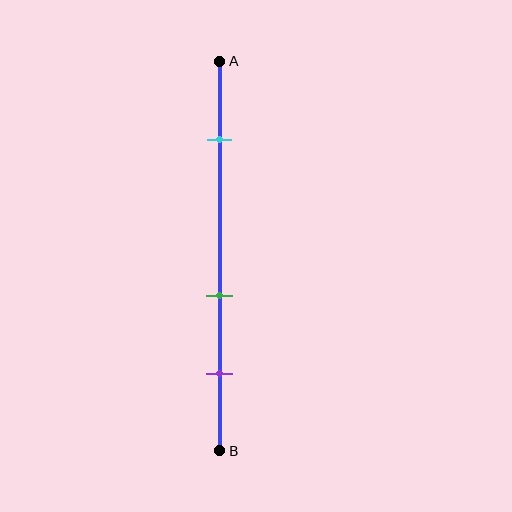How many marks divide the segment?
There are 3 marks dividing the segment.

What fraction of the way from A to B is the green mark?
The green mark is approximately 60% (0.6) of the way from A to B.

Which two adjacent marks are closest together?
The green and purple marks are the closest adjacent pair.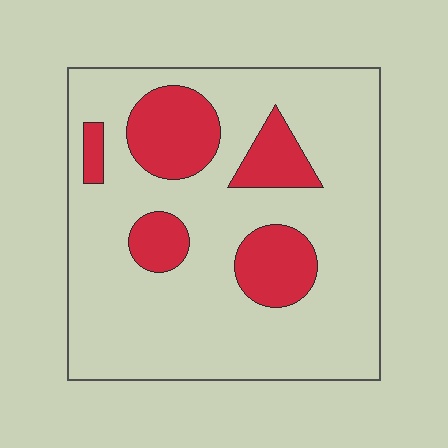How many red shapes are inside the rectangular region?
5.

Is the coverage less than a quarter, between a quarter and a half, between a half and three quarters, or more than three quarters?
Less than a quarter.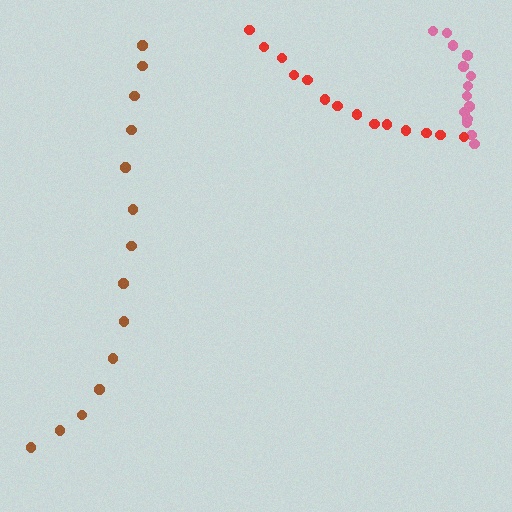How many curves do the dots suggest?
There are 3 distinct paths.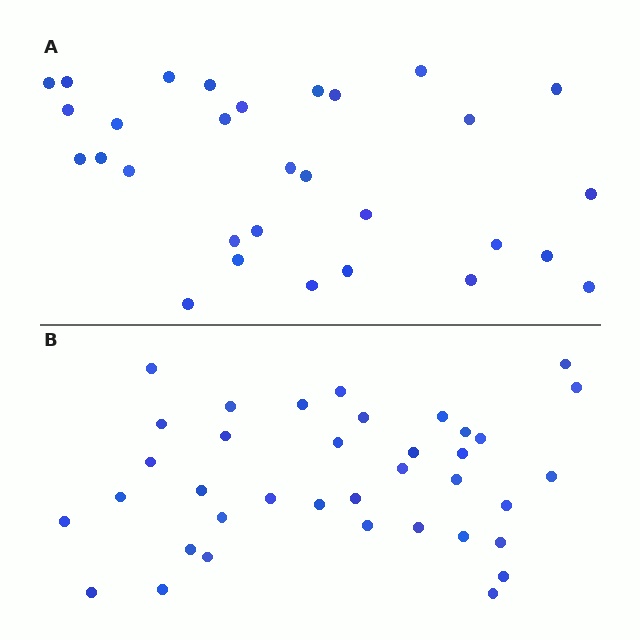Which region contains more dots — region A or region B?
Region B (the bottom region) has more dots.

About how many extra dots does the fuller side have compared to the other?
Region B has roughly 8 or so more dots than region A.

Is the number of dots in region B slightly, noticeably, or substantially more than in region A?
Region B has only slightly more — the two regions are fairly close. The ratio is roughly 1.2 to 1.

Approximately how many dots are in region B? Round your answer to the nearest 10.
About 40 dots. (The exact count is 37, which rounds to 40.)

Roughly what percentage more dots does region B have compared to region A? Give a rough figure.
About 25% more.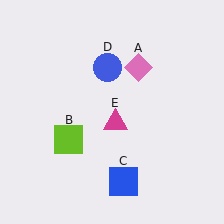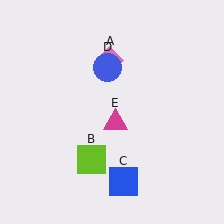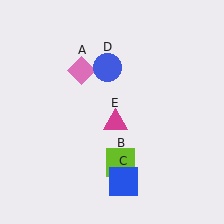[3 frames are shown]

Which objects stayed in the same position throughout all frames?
Blue square (object C) and blue circle (object D) and magenta triangle (object E) remained stationary.